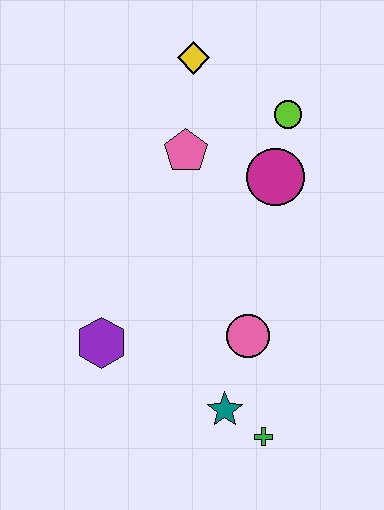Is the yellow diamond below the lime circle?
No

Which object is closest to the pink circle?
The teal star is closest to the pink circle.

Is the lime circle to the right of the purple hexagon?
Yes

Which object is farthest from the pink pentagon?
The green cross is farthest from the pink pentagon.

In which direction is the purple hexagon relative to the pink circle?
The purple hexagon is to the left of the pink circle.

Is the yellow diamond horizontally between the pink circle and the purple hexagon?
Yes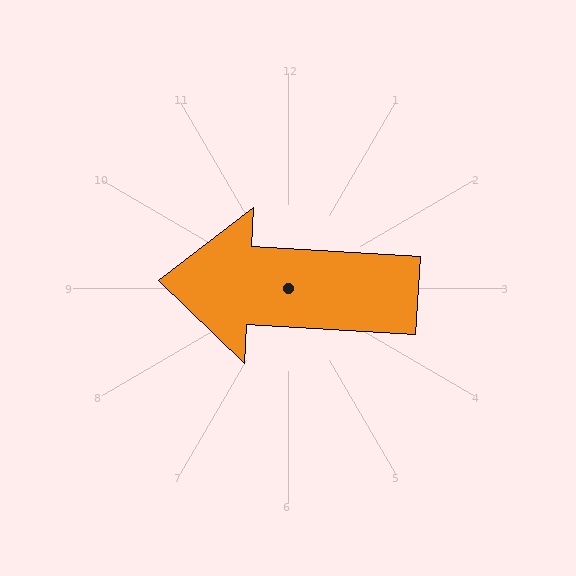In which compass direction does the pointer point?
West.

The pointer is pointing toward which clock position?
Roughly 9 o'clock.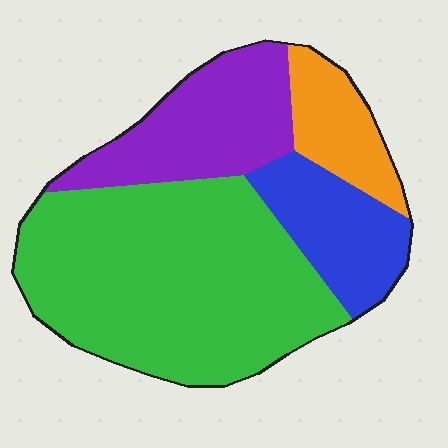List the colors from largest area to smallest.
From largest to smallest: green, purple, blue, orange.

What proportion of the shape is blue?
Blue covers around 15% of the shape.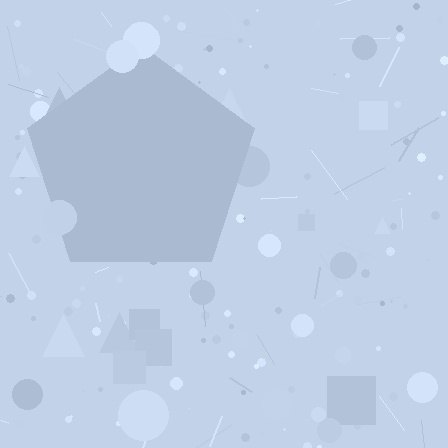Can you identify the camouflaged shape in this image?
The camouflaged shape is a pentagon.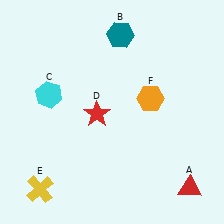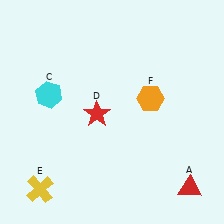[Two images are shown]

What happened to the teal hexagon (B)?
The teal hexagon (B) was removed in Image 2. It was in the top-right area of Image 1.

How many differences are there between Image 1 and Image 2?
There is 1 difference between the two images.